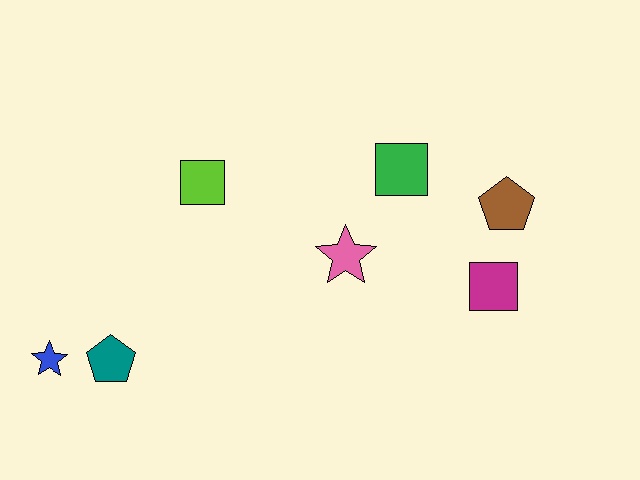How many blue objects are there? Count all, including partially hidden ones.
There is 1 blue object.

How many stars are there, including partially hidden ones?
There are 2 stars.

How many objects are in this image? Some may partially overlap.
There are 7 objects.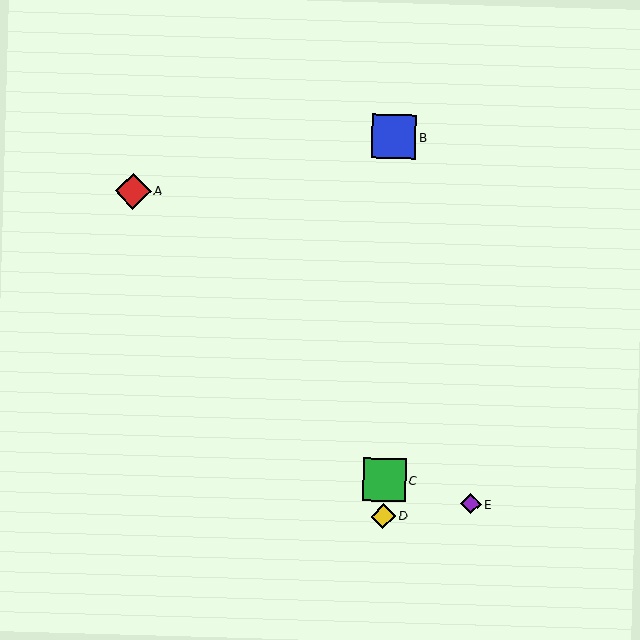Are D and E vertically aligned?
No, D is at x≈383 and E is at x≈471.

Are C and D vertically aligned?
Yes, both are at x≈384.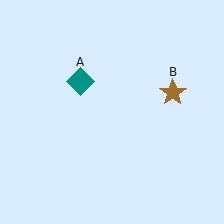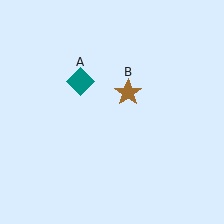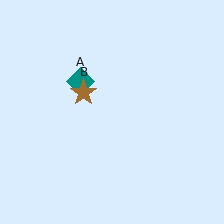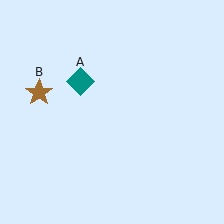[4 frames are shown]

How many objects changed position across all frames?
1 object changed position: brown star (object B).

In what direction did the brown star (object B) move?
The brown star (object B) moved left.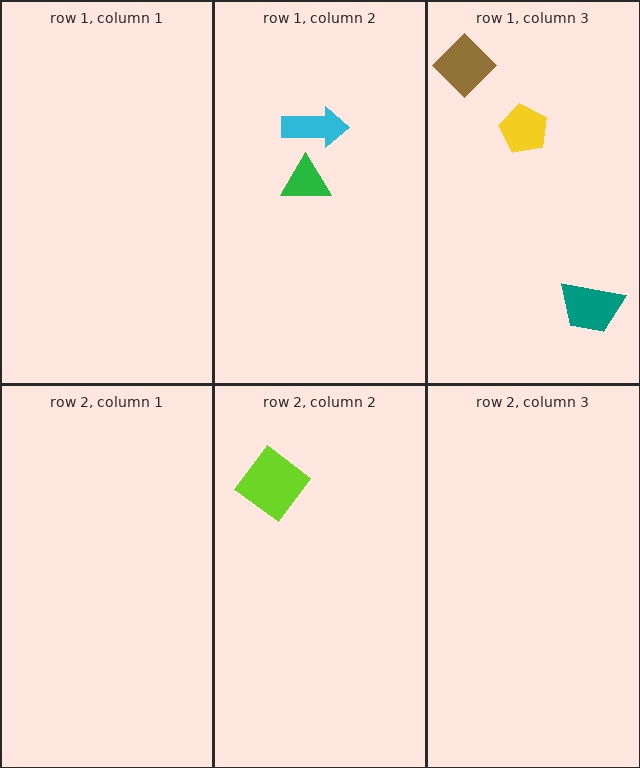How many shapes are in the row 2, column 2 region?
1.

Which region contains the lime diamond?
The row 2, column 2 region.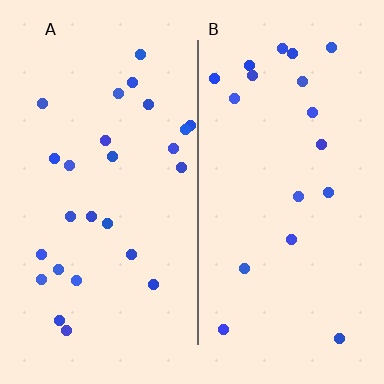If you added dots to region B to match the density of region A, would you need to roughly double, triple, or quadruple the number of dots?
Approximately double.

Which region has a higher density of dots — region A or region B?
A (the left).